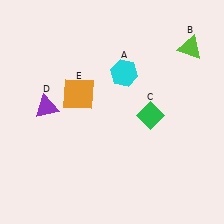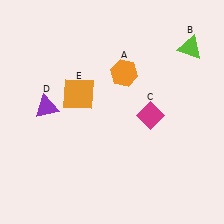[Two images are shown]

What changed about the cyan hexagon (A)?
In Image 1, A is cyan. In Image 2, it changed to orange.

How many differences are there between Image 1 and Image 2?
There are 2 differences between the two images.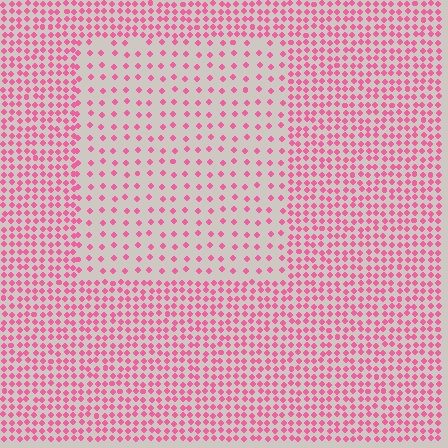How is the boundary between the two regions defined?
The boundary is defined by a change in element density (approximately 2.4x ratio). All elements are the same color, size, and shape.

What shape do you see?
I see a rectangle.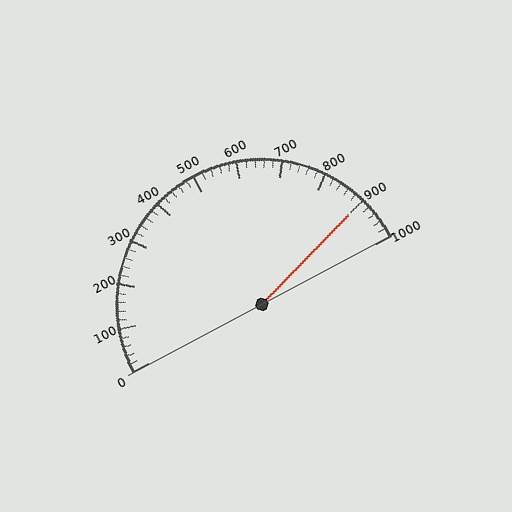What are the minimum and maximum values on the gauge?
The gauge ranges from 0 to 1000.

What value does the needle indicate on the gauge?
The needle indicates approximately 900.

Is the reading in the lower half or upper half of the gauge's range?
The reading is in the upper half of the range (0 to 1000).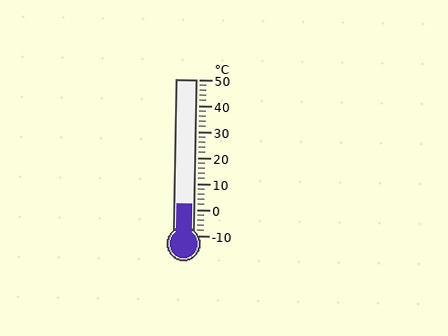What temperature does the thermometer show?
The thermometer shows approximately 2°C.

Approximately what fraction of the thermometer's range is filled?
The thermometer is filled to approximately 20% of its range.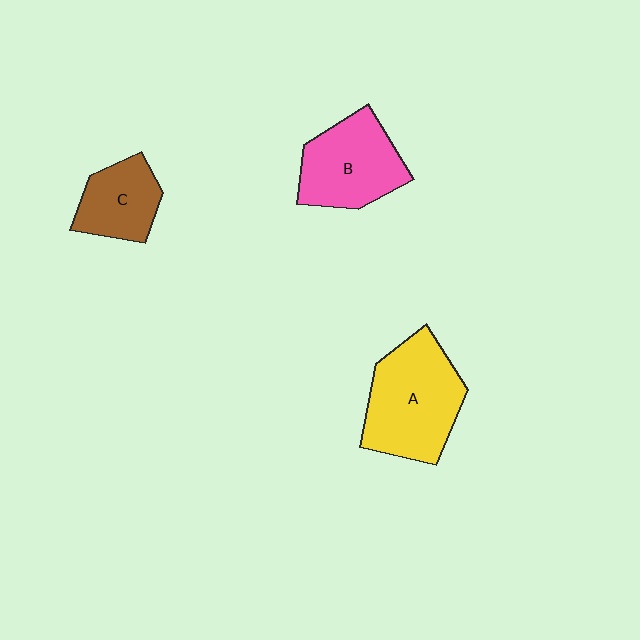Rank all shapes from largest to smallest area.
From largest to smallest: A (yellow), B (pink), C (brown).